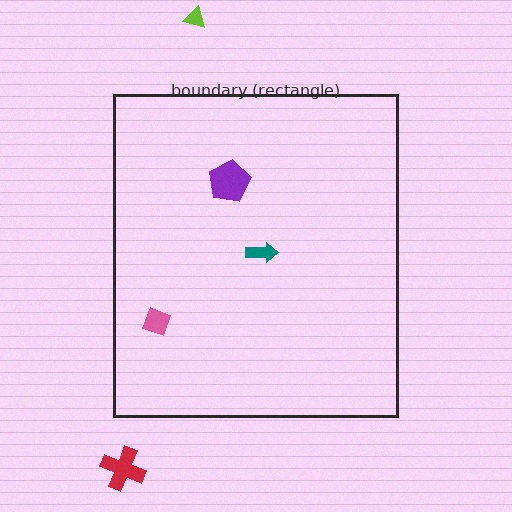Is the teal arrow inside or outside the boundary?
Inside.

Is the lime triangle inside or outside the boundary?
Outside.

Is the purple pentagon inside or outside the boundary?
Inside.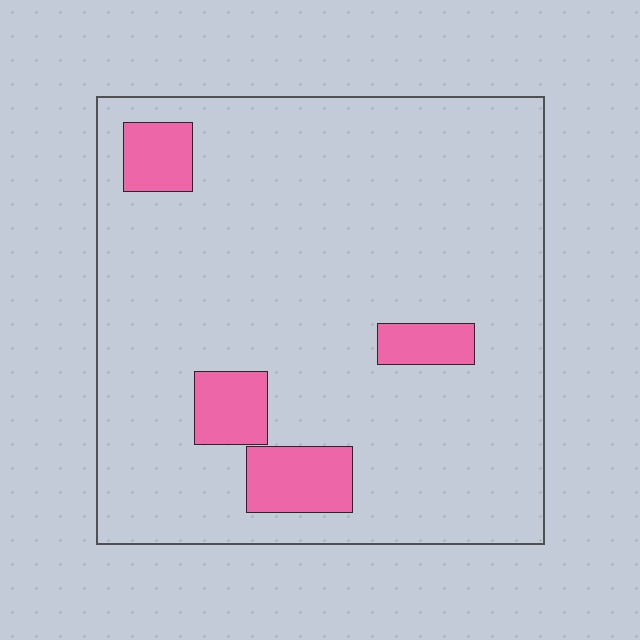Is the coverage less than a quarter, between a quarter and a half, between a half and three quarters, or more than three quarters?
Less than a quarter.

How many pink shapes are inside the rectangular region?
4.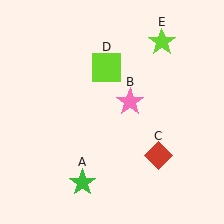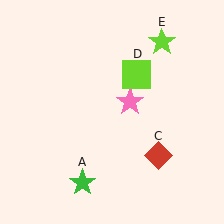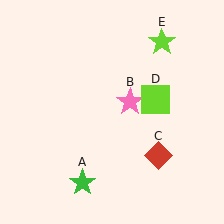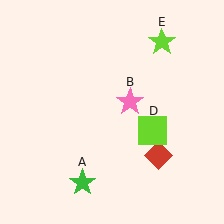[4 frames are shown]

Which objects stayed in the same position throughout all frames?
Green star (object A) and pink star (object B) and red diamond (object C) and lime star (object E) remained stationary.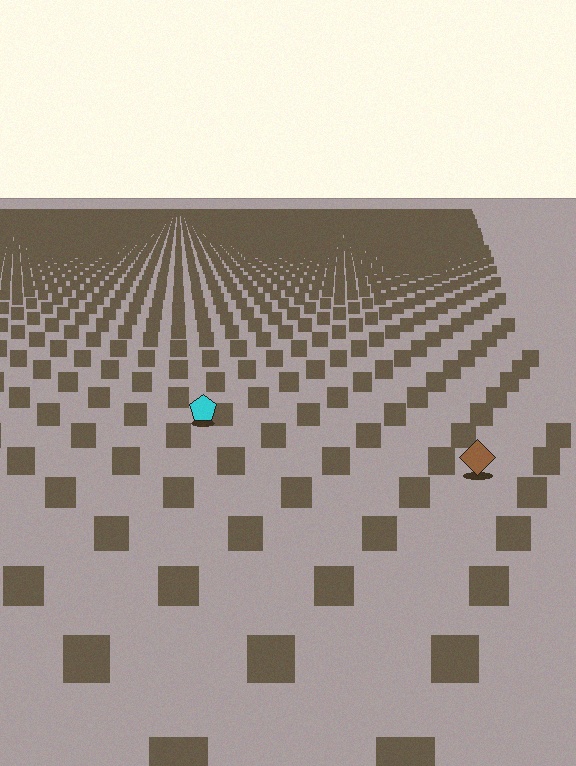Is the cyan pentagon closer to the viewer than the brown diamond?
No. The brown diamond is closer — you can tell from the texture gradient: the ground texture is coarser near it.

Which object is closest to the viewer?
The brown diamond is closest. The texture marks near it are larger and more spread out.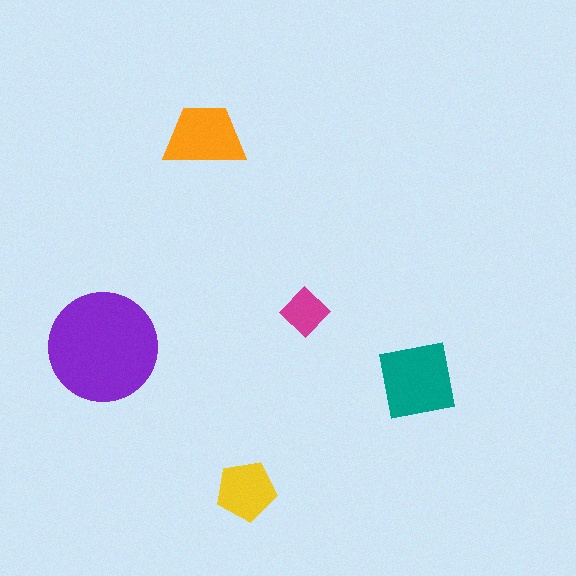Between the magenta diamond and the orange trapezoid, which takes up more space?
The orange trapezoid.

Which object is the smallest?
The magenta diamond.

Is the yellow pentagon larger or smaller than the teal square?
Smaller.